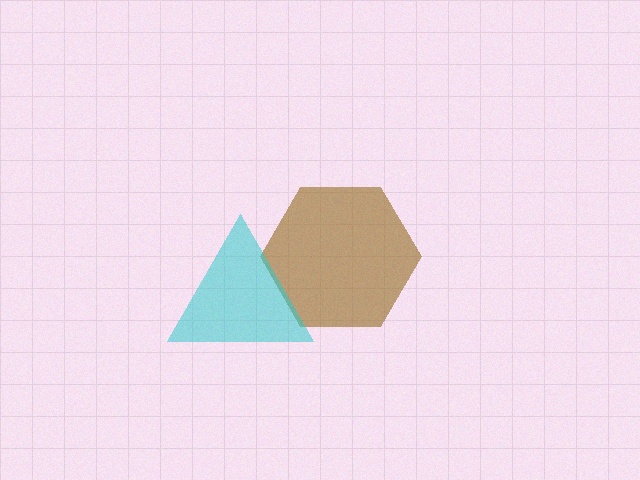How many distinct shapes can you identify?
There are 2 distinct shapes: a brown hexagon, a cyan triangle.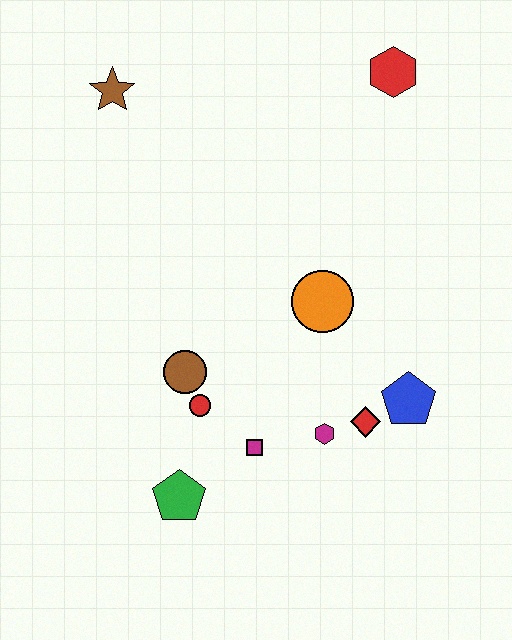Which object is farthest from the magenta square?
The red hexagon is farthest from the magenta square.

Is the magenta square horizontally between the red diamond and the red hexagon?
No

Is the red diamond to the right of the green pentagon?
Yes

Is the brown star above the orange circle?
Yes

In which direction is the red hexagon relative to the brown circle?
The red hexagon is above the brown circle.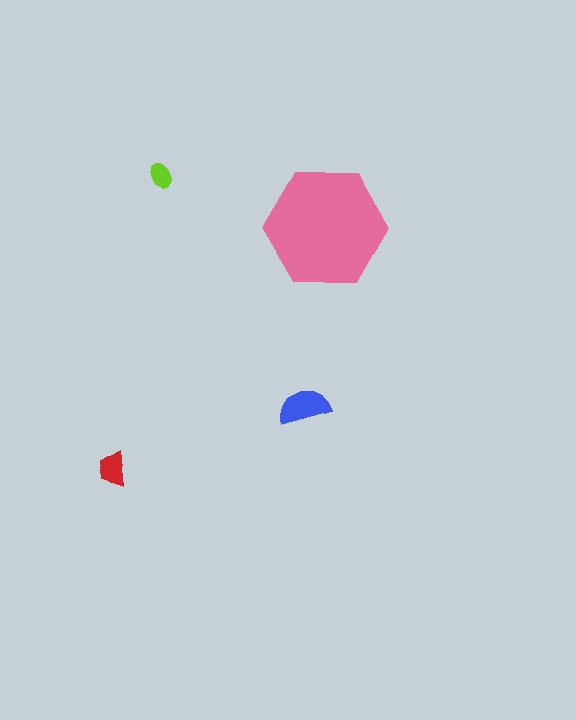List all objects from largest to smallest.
The pink hexagon, the blue semicircle, the red trapezoid, the lime ellipse.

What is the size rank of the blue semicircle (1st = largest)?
2nd.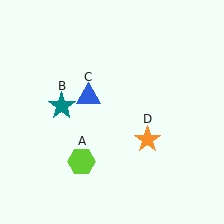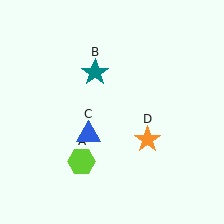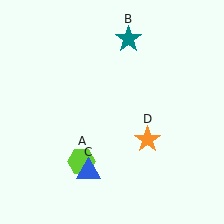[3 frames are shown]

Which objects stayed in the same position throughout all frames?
Lime hexagon (object A) and orange star (object D) remained stationary.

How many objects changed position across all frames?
2 objects changed position: teal star (object B), blue triangle (object C).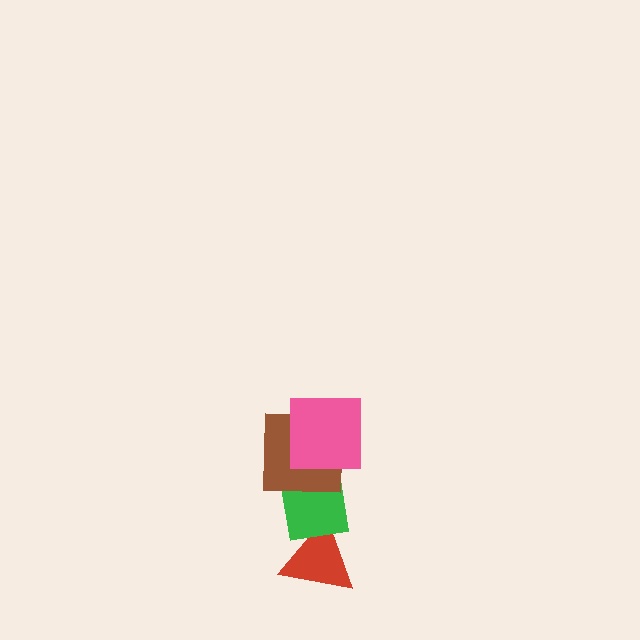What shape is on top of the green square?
The brown square is on top of the green square.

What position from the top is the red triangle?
The red triangle is 4th from the top.